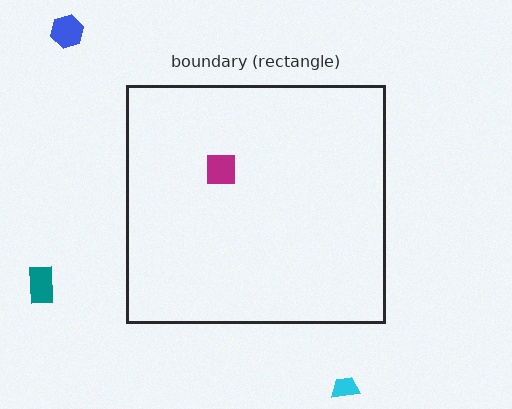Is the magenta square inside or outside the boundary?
Inside.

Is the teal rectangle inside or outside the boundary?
Outside.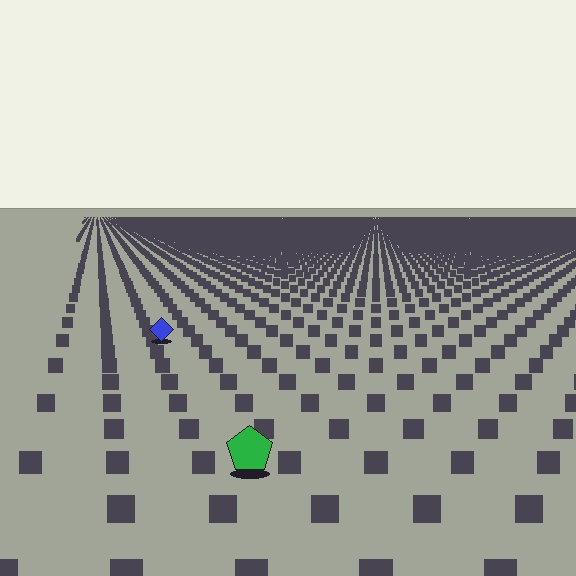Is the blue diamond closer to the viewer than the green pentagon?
No. The green pentagon is closer — you can tell from the texture gradient: the ground texture is coarser near it.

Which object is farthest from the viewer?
The blue diamond is farthest from the viewer. It appears smaller and the ground texture around it is denser.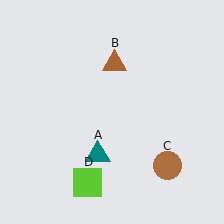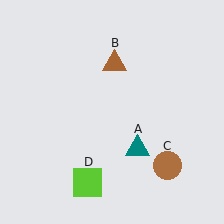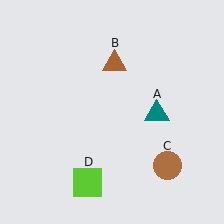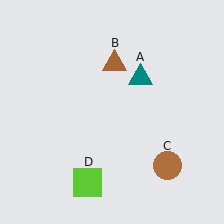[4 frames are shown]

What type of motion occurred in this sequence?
The teal triangle (object A) rotated counterclockwise around the center of the scene.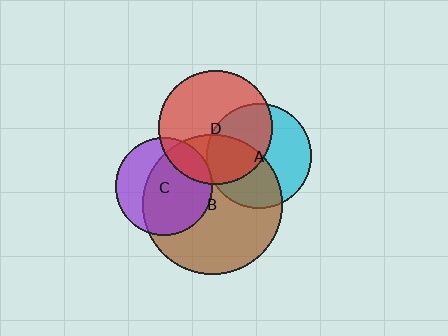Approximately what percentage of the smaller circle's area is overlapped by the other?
Approximately 65%.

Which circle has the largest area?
Circle B (brown).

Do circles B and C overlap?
Yes.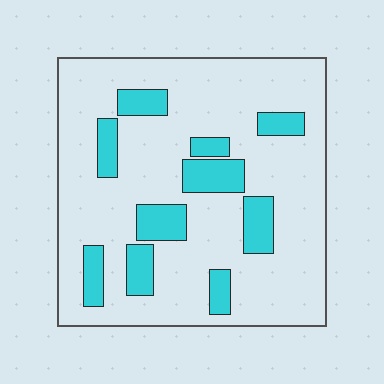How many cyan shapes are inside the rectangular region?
10.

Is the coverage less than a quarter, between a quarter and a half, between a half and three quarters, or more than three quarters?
Less than a quarter.